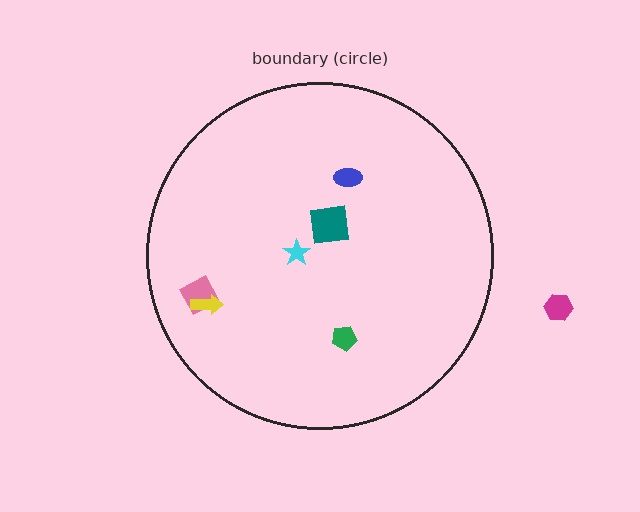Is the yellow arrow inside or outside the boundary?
Inside.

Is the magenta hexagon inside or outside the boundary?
Outside.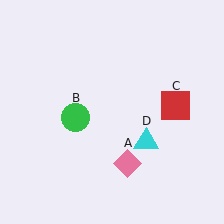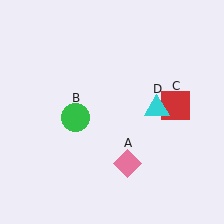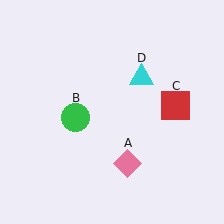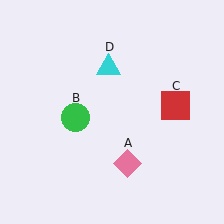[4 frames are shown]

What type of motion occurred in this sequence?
The cyan triangle (object D) rotated counterclockwise around the center of the scene.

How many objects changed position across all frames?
1 object changed position: cyan triangle (object D).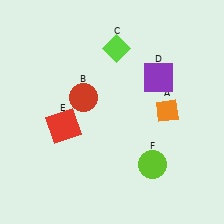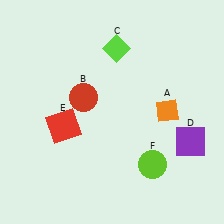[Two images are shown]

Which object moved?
The purple square (D) moved down.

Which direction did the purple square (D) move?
The purple square (D) moved down.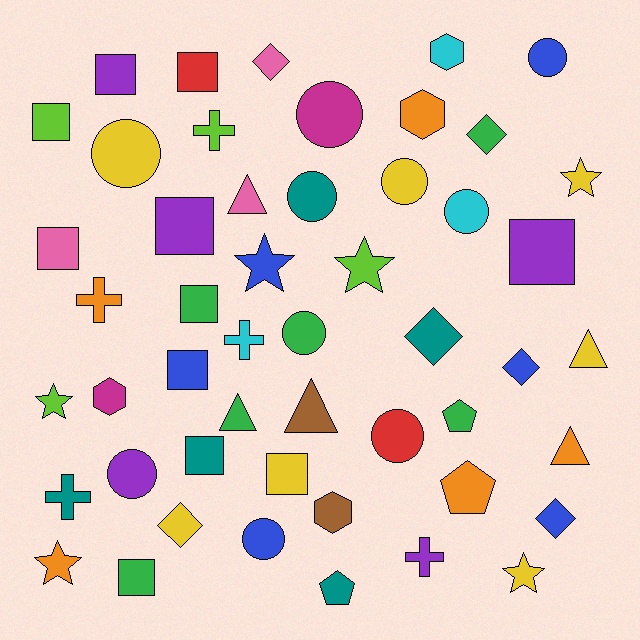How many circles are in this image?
There are 10 circles.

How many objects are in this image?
There are 50 objects.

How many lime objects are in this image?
There are 4 lime objects.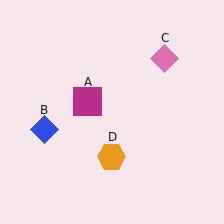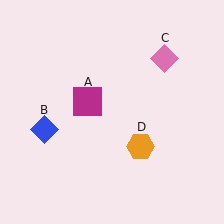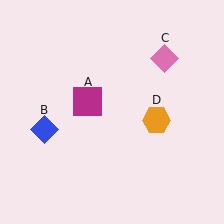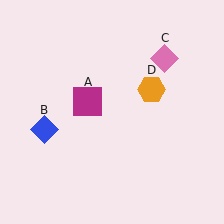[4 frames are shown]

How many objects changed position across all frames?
1 object changed position: orange hexagon (object D).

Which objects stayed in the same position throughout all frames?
Magenta square (object A) and blue diamond (object B) and pink diamond (object C) remained stationary.